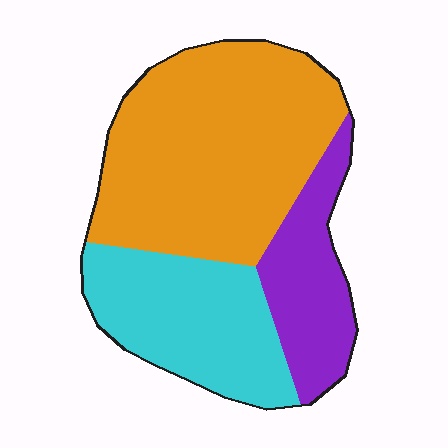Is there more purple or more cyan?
Cyan.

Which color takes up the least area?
Purple, at roughly 20%.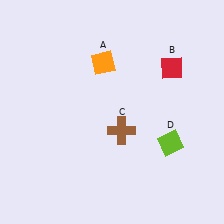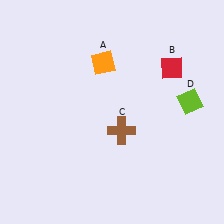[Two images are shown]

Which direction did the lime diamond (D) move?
The lime diamond (D) moved up.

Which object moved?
The lime diamond (D) moved up.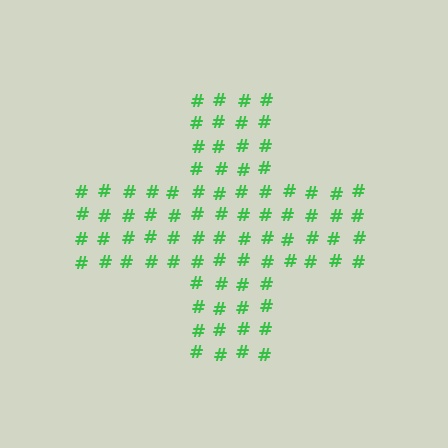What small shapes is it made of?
It is made of small hash symbols.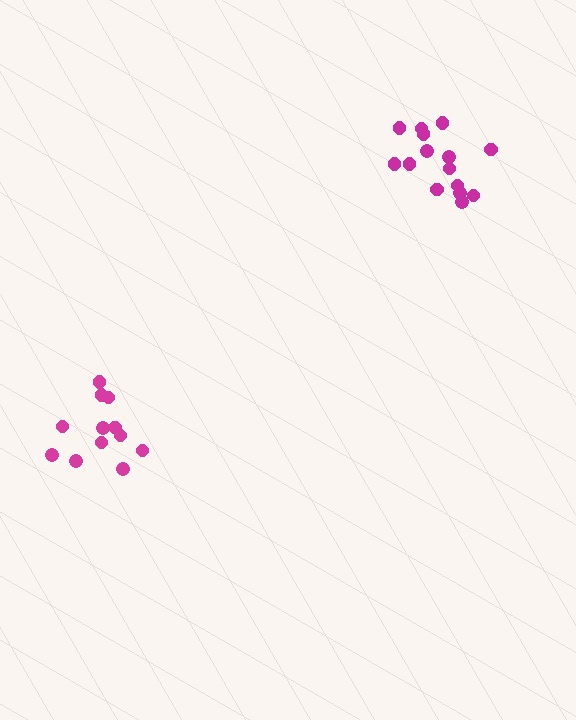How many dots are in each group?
Group 1: 15 dots, Group 2: 12 dots (27 total).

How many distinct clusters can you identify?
There are 2 distinct clusters.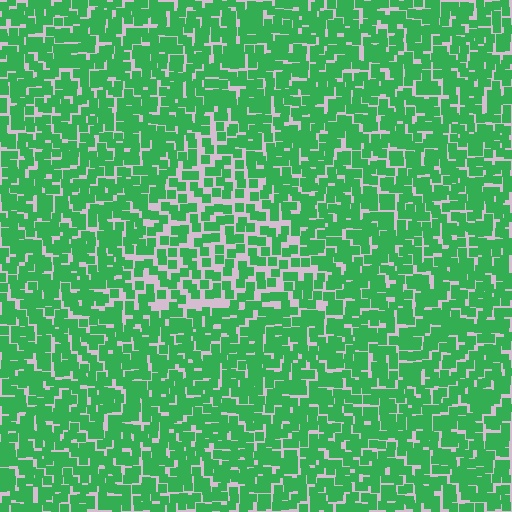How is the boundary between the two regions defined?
The boundary is defined by a change in element density (approximately 1.6x ratio). All elements are the same color, size, and shape.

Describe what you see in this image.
The image contains small green elements arranged at two different densities. A triangle-shaped region is visible where the elements are less densely packed than the surrounding area.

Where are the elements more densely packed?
The elements are more densely packed outside the triangle boundary.